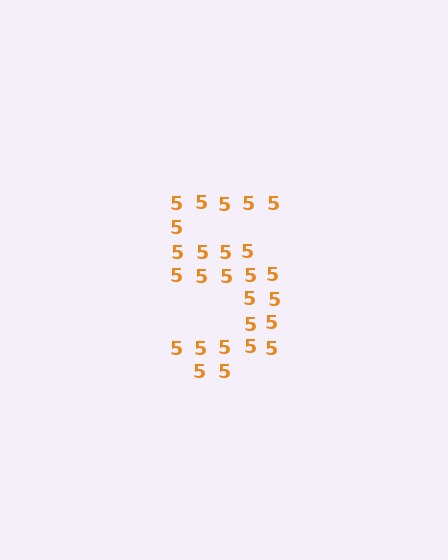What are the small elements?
The small elements are digit 5's.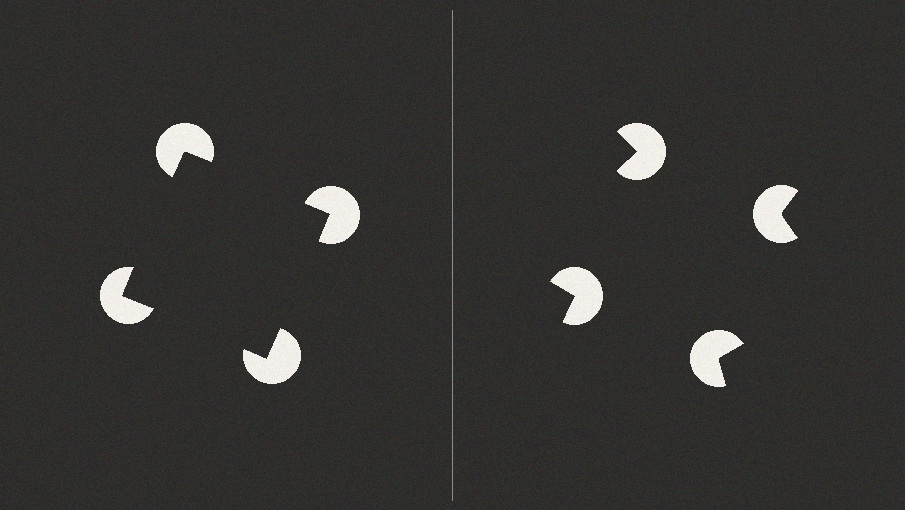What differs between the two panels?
The pac-man discs are positioned identically on both sides; only the wedge orientations differ. On the left they align to a square; on the right they are misaligned.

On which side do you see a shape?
An illusory square appears on the left side. On the right side the wedge cuts are rotated, so no coherent shape forms.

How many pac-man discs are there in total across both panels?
8 — 4 on each side.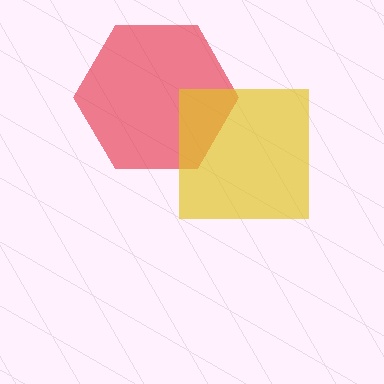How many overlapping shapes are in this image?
There are 2 overlapping shapes in the image.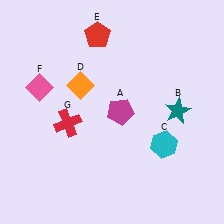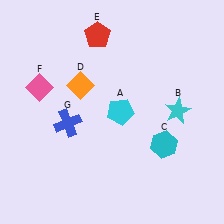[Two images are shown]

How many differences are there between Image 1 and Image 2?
There are 3 differences between the two images.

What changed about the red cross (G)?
In Image 1, G is red. In Image 2, it changed to blue.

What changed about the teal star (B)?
In Image 1, B is teal. In Image 2, it changed to cyan.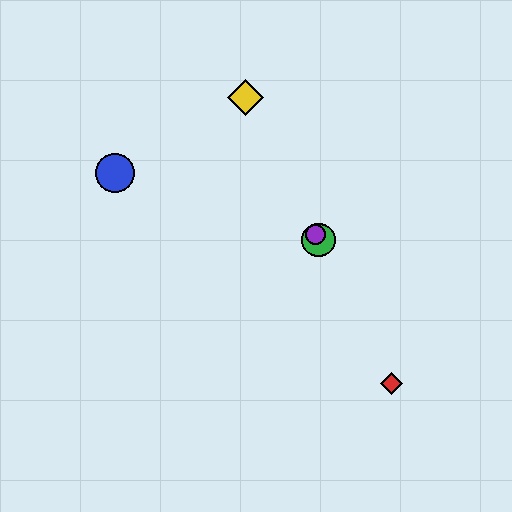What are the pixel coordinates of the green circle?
The green circle is at (318, 240).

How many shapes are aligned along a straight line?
4 shapes (the red diamond, the green circle, the yellow diamond, the purple circle) are aligned along a straight line.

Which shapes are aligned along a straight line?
The red diamond, the green circle, the yellow diamond, the purple circle are aligned along a straight line.